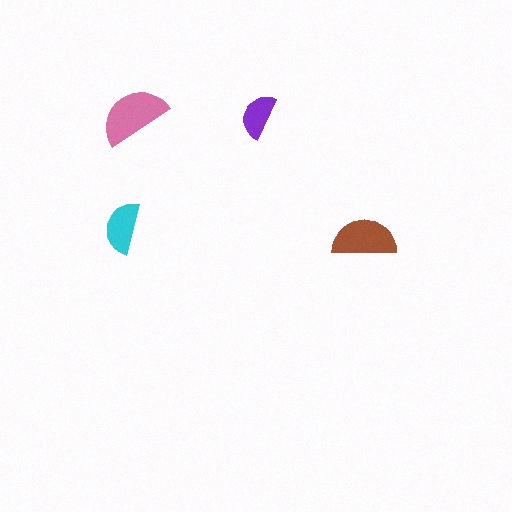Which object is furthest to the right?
The brown semicircle is rightmost.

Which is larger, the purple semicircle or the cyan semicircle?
The cyan one.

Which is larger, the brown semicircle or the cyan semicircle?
The brown one.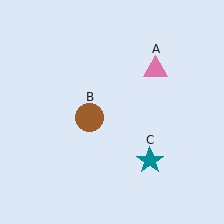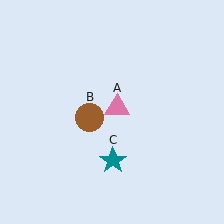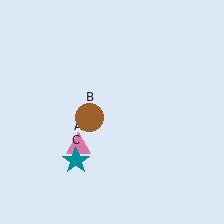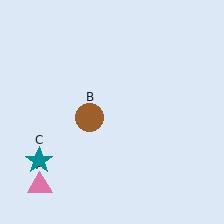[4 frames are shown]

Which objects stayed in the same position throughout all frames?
Brown circle (object B) remained stationary.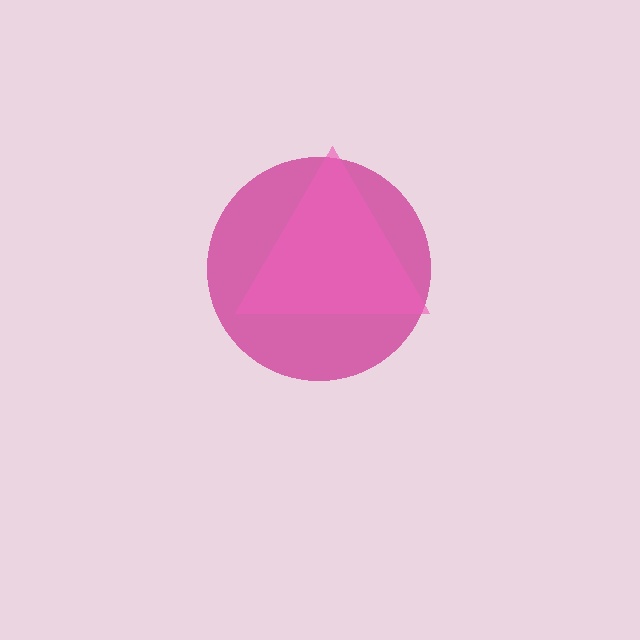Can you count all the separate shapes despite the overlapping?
Yes, there are 2 separate shapes.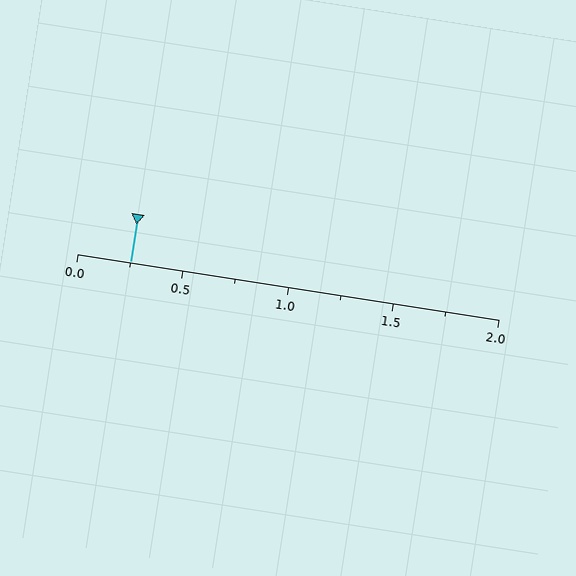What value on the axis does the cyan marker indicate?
The marker indicates approximately 0.25.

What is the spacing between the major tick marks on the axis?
The major ticks are spaced 0.5 apart.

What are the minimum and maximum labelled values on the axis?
The axis runs from 0.0 to 2.0.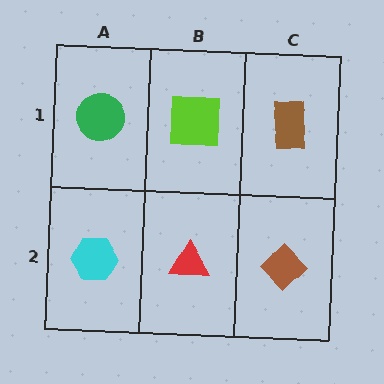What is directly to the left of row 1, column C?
A lime square.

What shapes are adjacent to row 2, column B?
A lime square (row 1, column B), a cyan hexagon (row 2, column A), a brown diamond (row 2, column C).